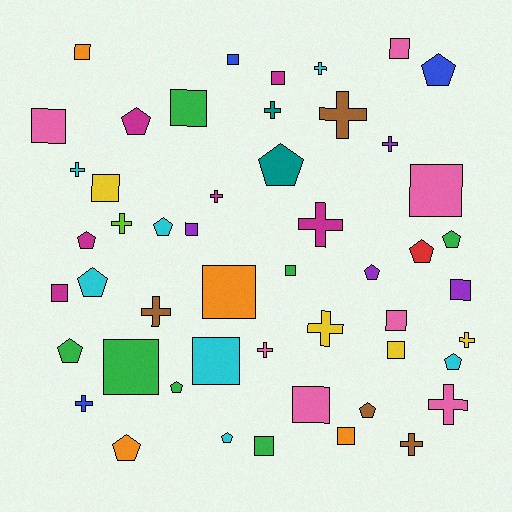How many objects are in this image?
There are 50 objects.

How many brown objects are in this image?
There are 4 brown objects.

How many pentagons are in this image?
There are 15 pentagons.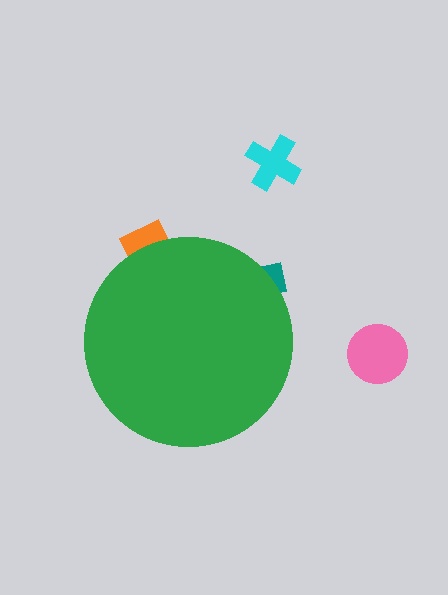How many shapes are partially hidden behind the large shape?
2 shapes are partially hidden.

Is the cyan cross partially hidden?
No, the cyan cross is fully visible.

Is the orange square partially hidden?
Yes, the orange square is partially hidden behind the green circle.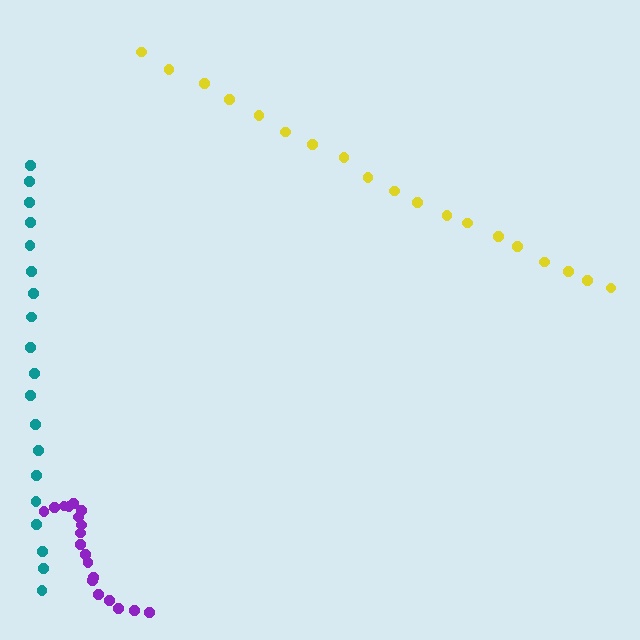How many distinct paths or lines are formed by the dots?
There are 3 distinct paths.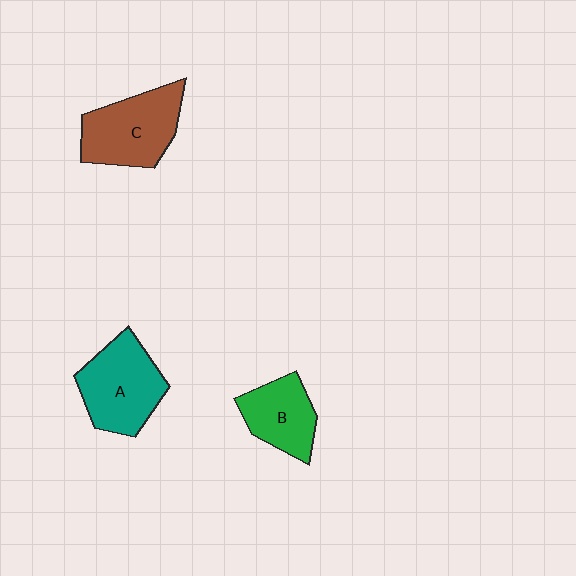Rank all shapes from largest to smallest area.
From largest to smallest: C (brown), A (teal), B (green).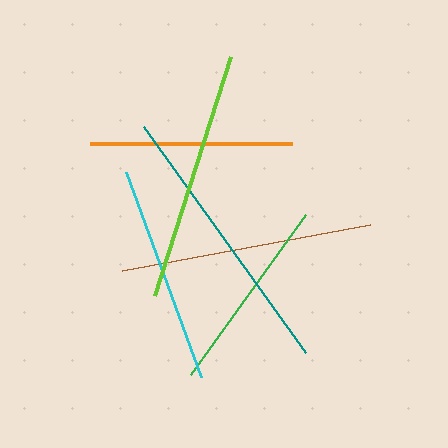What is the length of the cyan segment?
The cyan segment is approximately 219 pixels long.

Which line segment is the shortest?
The green line is the shortest at approximately 197 pixels.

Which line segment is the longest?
The teal line is the longest at approximately 278 pixels.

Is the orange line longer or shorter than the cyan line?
The cyan line is longer than the orange line.